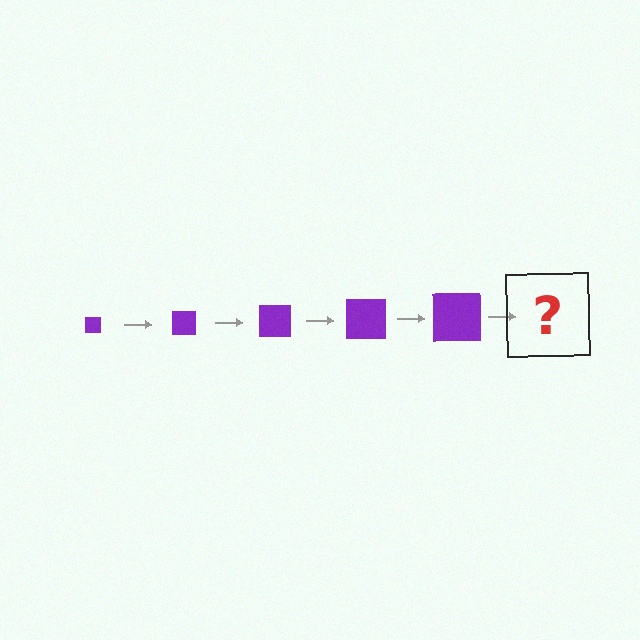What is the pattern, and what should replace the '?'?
The pattern is that the square gets progressively larger each step. The '?' should be a purple square, larger than the previous one.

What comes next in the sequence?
The next element should be a purple square, larger than the previous one.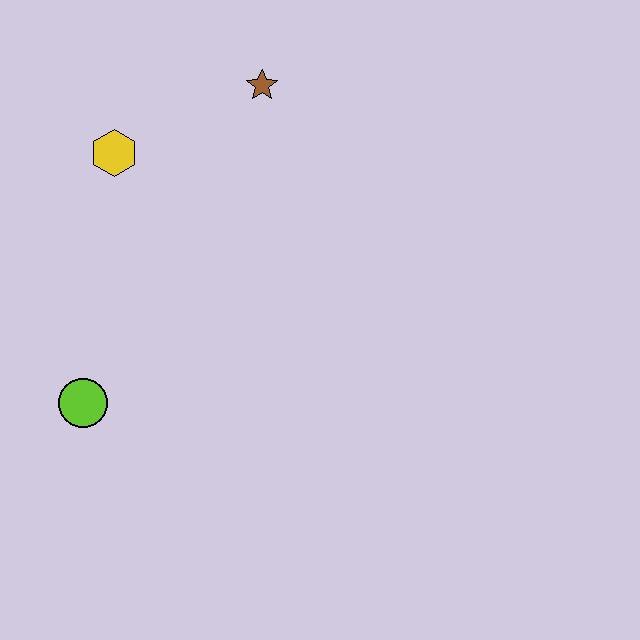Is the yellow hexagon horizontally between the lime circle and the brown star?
Yes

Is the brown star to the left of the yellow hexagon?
No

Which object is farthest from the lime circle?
The brown star is farthest from the lime circle.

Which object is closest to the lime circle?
The yellow hexagon is closest to the lime circle.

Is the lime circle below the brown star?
Yes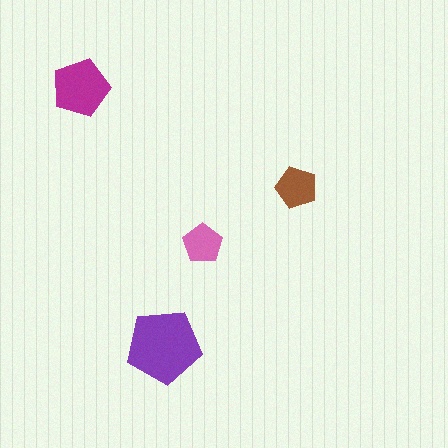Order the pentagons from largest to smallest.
the purple one, the magenta one, the brown one, the pink one.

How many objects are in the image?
There are 4 objects in the image.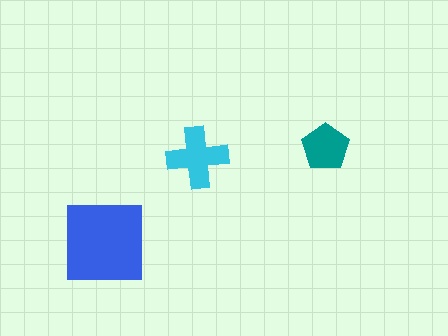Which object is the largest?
The blue square.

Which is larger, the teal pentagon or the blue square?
The blue square.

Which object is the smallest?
The teal pentagon.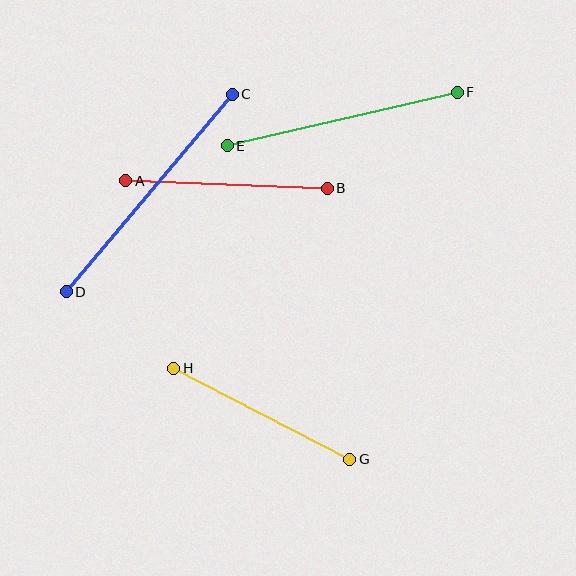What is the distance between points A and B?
The distance is approximately 201 pixels.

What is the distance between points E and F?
The distance is approximately 236 pixels.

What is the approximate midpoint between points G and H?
The midpoint is at approximately (262, 414) pixels.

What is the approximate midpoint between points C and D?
The midpoint is at approximately (149, 193) pixels.